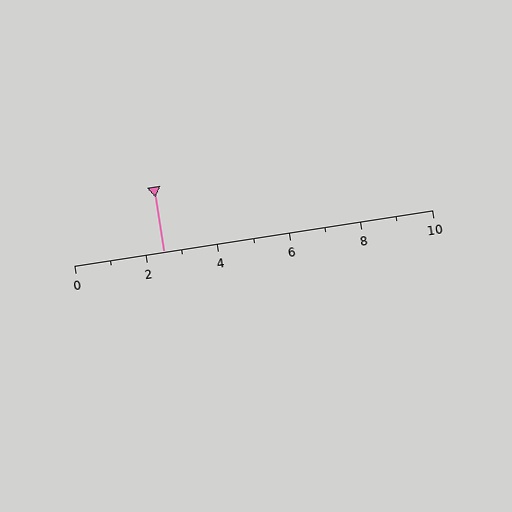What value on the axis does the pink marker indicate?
The marker indicates approximately 2.5.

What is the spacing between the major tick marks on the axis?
The major ticks are spaced 2 apart.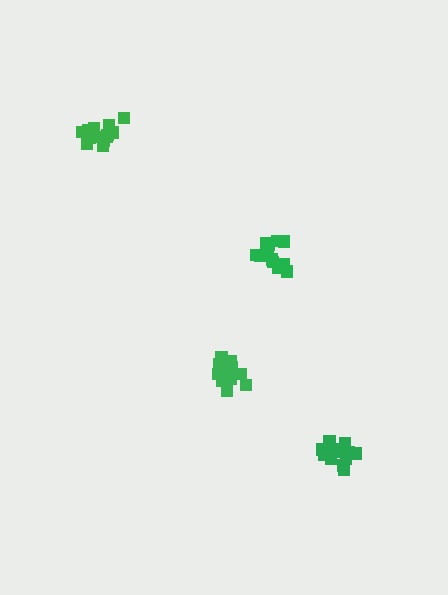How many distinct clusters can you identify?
There are 4 distinct clusters.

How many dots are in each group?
Group 1: 14 dots, Group 2: 12 dots, Group 3: 15 dots, Group 4: 14 dots (55 total).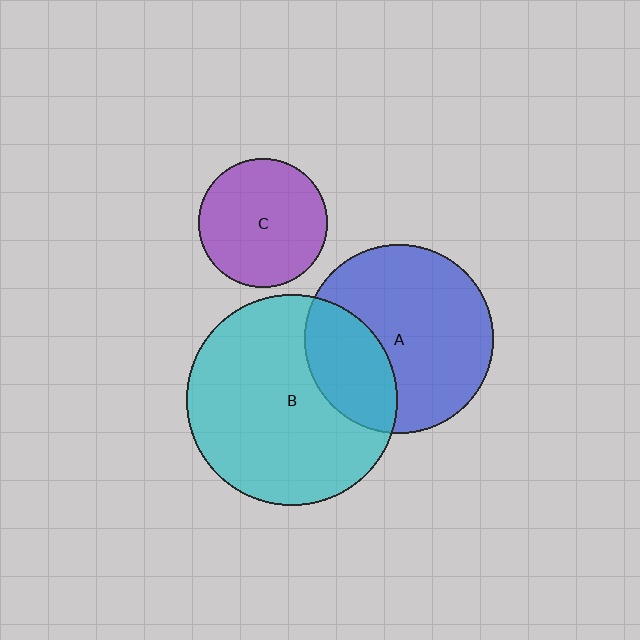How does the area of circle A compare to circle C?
Approximately 2.1 times.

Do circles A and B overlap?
Yes.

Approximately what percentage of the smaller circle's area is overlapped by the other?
Approximately 30%.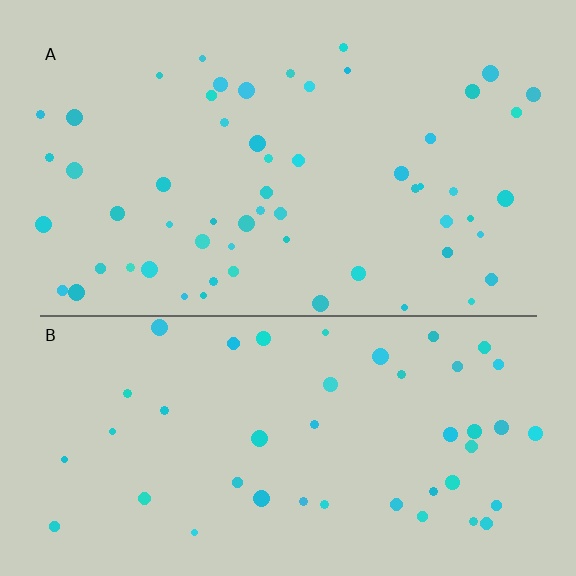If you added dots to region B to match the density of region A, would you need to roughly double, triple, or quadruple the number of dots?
Approximately double.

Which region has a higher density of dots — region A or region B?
A (the top).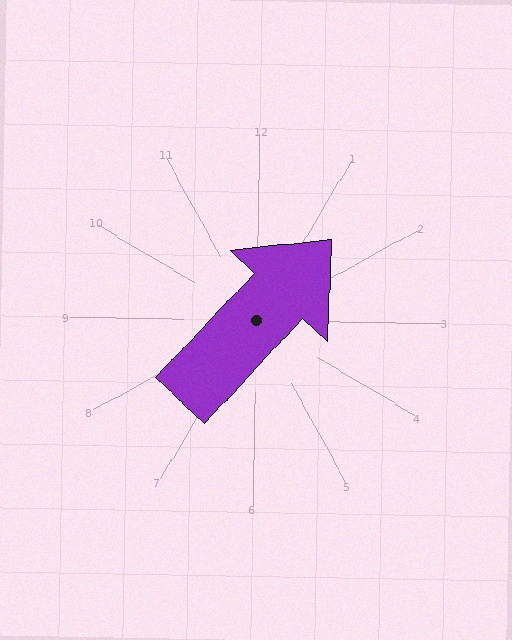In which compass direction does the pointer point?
Northeast.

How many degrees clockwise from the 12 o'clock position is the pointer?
Approximately 42 degrees.